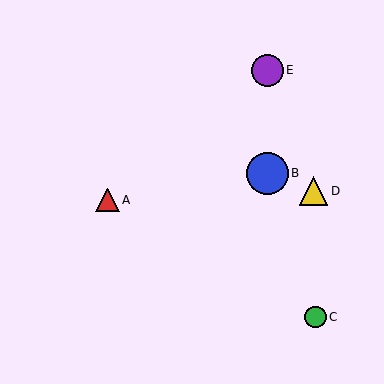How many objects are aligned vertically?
2 objects (B, E) are aligned vertically.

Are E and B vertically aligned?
Yes, both are at x≈267.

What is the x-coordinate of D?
Object D is at x≈314.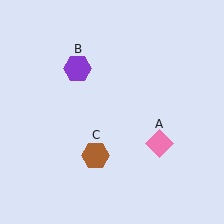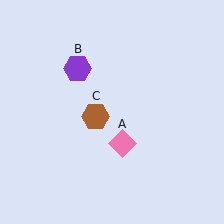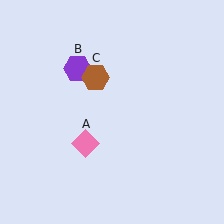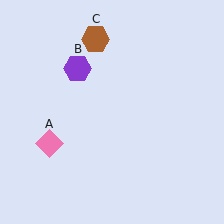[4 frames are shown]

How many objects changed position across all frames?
2 objects changed position: pink diamond (object A), brown hexagon (object C).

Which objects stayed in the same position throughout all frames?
Purple hexagon (object B) remained stationary.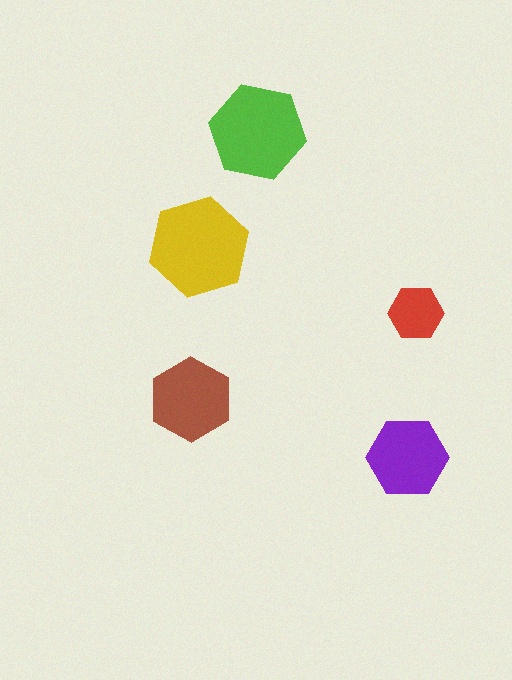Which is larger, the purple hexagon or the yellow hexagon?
The yellow one.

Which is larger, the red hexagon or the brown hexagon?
The brown one.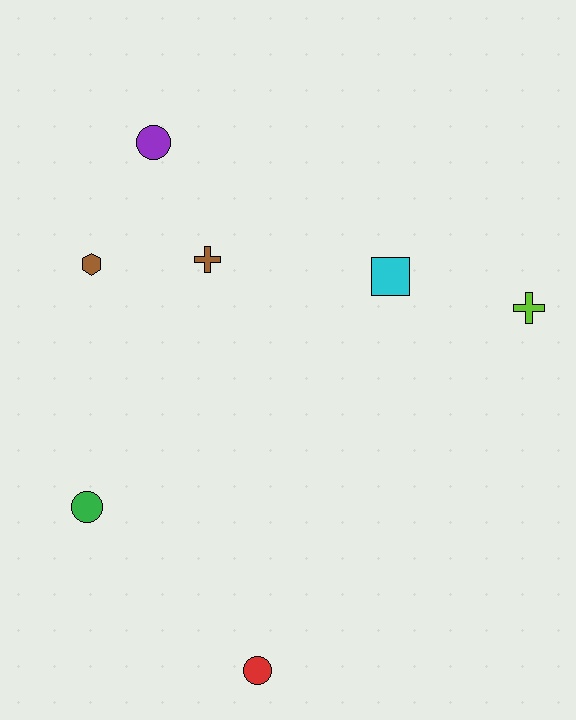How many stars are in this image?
There are no stars.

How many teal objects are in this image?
There are no teal objects.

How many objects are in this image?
There are 7 objects.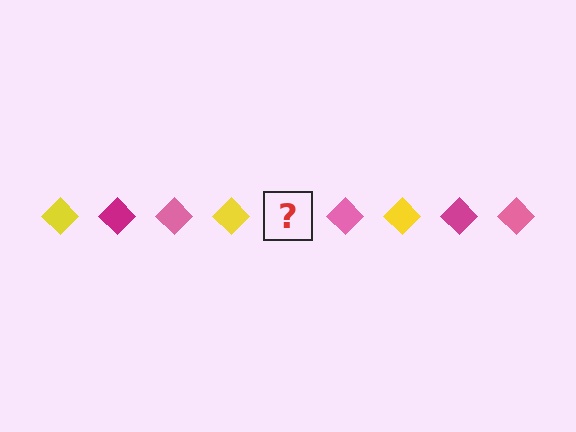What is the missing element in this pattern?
The missing element is a magenta diamond.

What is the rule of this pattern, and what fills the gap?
The rule is that the pattern cycles through yellow, magenta, pink diamonds. The gap should be filled with a magenta diamond.